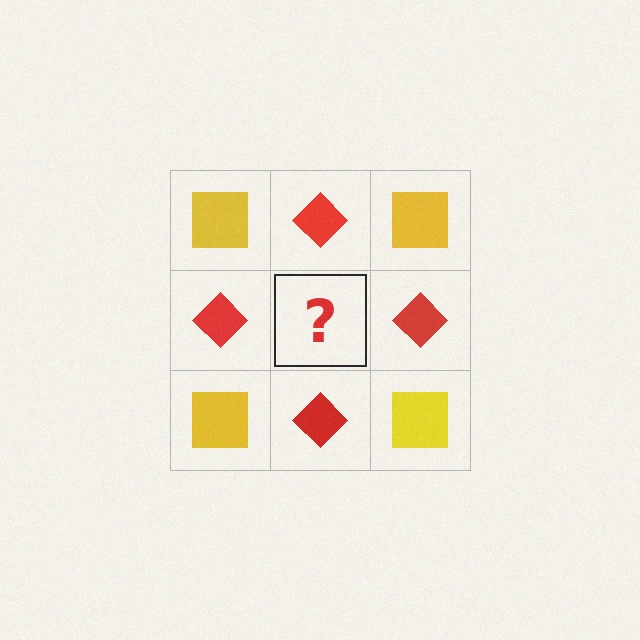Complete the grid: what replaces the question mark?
The question mark should be replaced with a yellow square.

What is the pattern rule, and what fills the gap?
The rule is that it alternates yellow square and red diamond in a checkerboard pattern. The gap should be filled with a yellow square.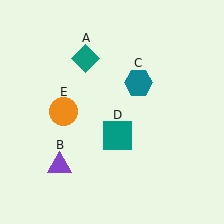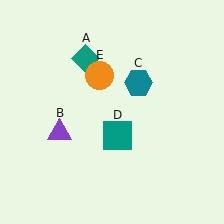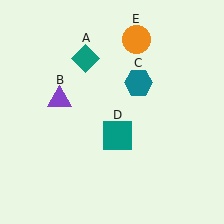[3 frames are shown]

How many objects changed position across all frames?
2 objects changed position: purple triangle (object B), orange circle (object E).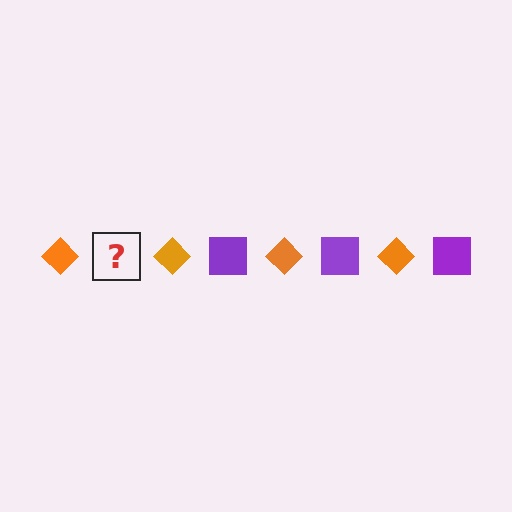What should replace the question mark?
The question mark should be replaced with a purple square.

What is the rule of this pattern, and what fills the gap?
The rule is that the pattern alternates between orange diamond and purple square. The gap should be filled with a purple square.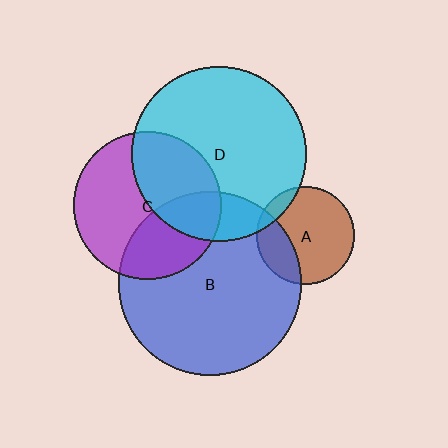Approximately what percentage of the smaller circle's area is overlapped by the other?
Approximately 15%.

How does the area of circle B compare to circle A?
Approximately 3.5 times.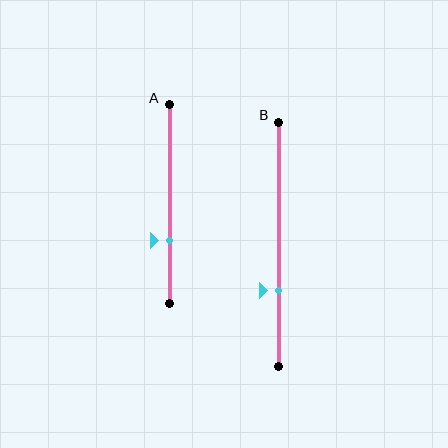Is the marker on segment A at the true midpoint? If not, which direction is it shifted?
No, the marker on segment A is shifted downward by about 18% of the segment length.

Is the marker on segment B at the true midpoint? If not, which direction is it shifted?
No, the marker on segment B is shifted downward by about 19% of the segment length.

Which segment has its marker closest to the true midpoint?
Segment A has its marker closest to the true midpoint.